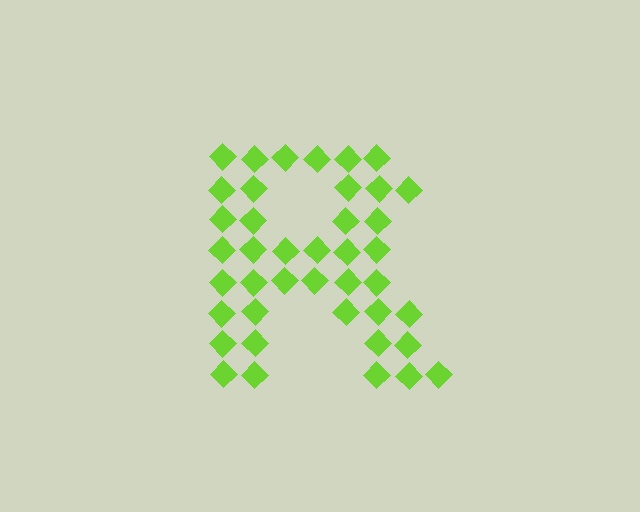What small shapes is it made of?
It is made of small diamonds.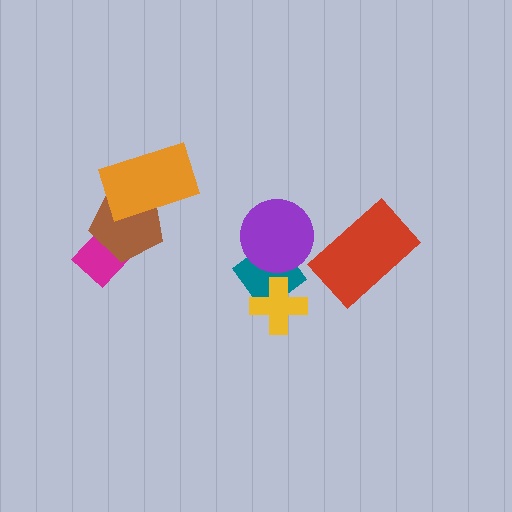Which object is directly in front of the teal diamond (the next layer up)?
The yellow cross is directly in front of the teal diamond.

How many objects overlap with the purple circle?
1 object overlaps with the purple circle.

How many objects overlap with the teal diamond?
2 objects overlap with the teal diamond.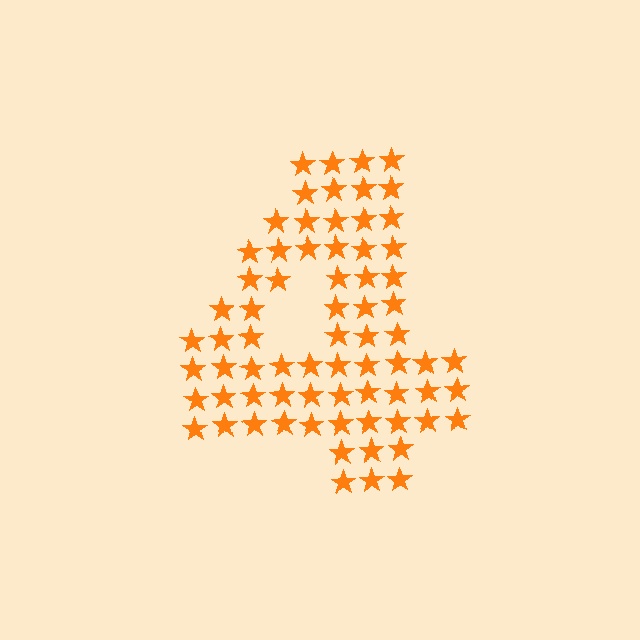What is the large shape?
The large shape is the digit 4.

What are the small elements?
The small elements are stars.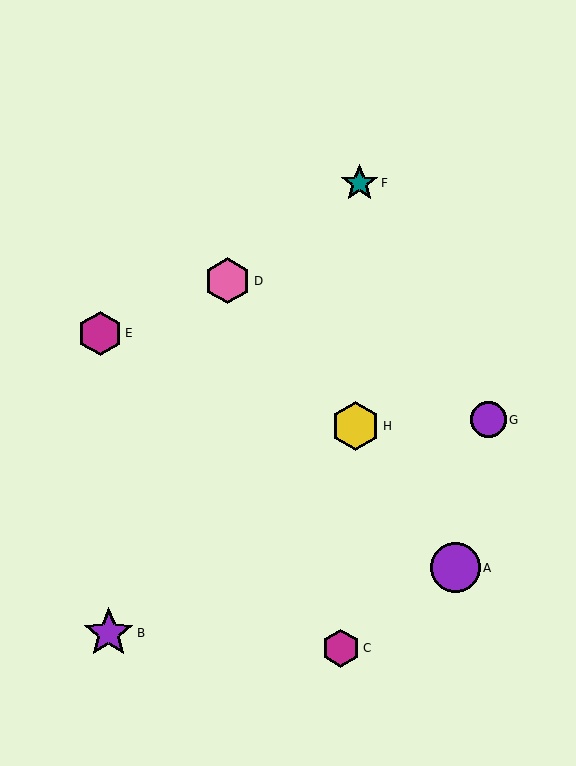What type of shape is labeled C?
Shape C is a magenta hexagon.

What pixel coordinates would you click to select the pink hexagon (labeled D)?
Click at (228, 281) to select the pink hexagon D.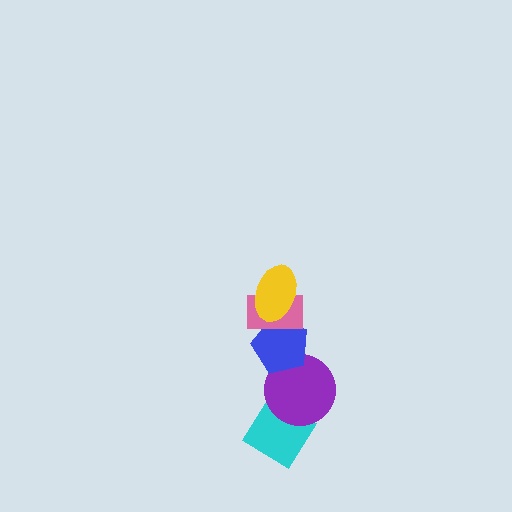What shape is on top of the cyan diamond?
The purple circle is on top of the cyan diamond.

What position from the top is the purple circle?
The purple circle is 4th from the top.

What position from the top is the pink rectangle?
The pink rectangle is 2nd from the top.